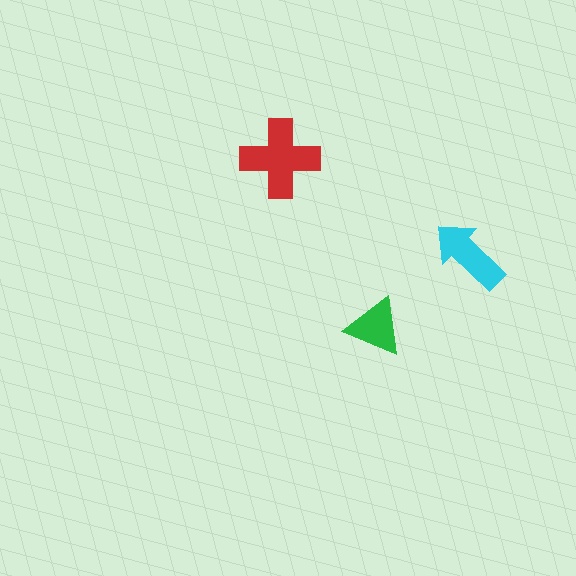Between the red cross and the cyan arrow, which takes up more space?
The red cross.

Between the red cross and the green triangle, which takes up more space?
The red cross.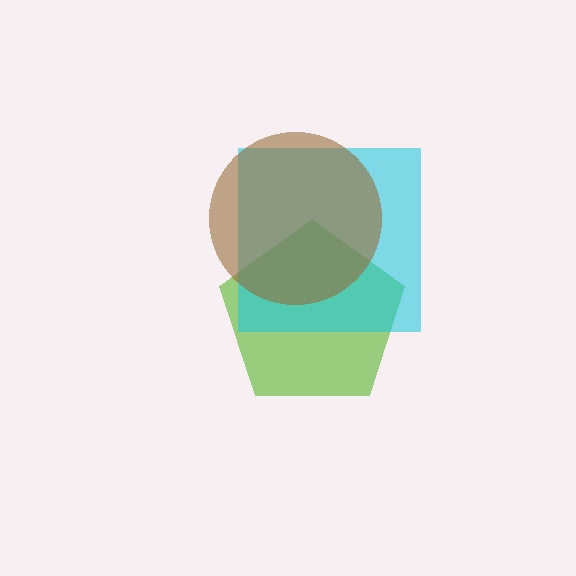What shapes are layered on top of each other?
The layered shapes are: a lime pentagon, a cyan square, a brown circle.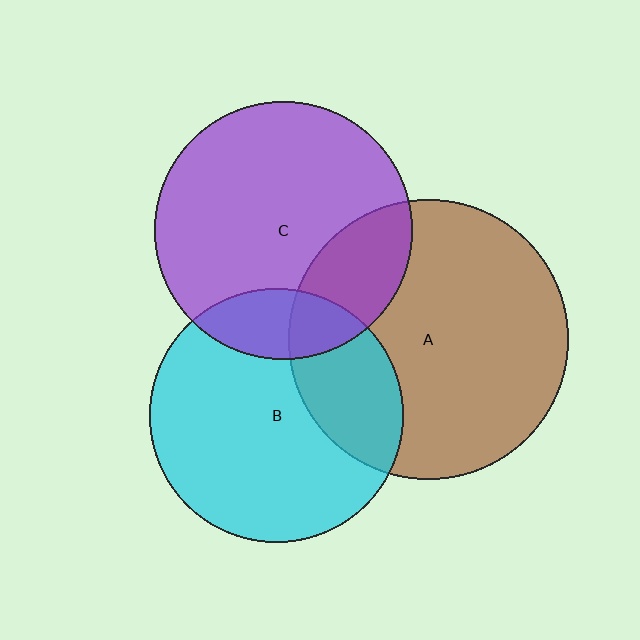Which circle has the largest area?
Circle A (brown).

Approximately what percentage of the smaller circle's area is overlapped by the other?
Approximately 30%.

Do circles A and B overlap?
Yes.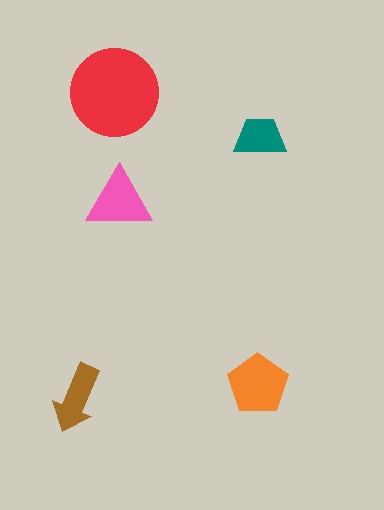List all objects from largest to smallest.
The red circle, the orange pentagon, the pink triangle, the brown arrow, the teal trapezoid.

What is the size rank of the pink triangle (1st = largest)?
3rd.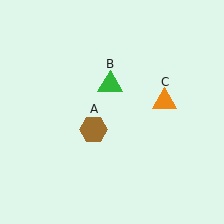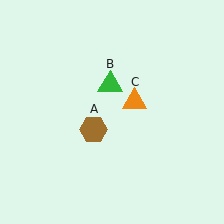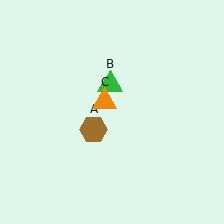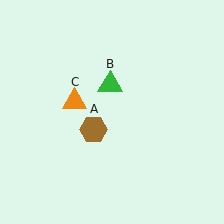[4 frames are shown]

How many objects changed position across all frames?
1 object changed position: orange triangle (object C).